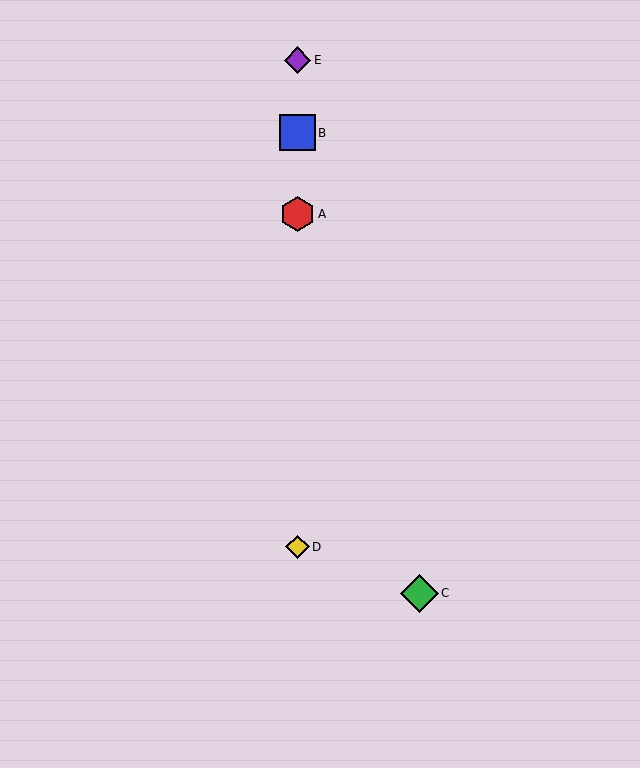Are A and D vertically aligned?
Yes, both are at x≈298.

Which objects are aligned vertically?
Objects A, B, D, E are aligned vertically.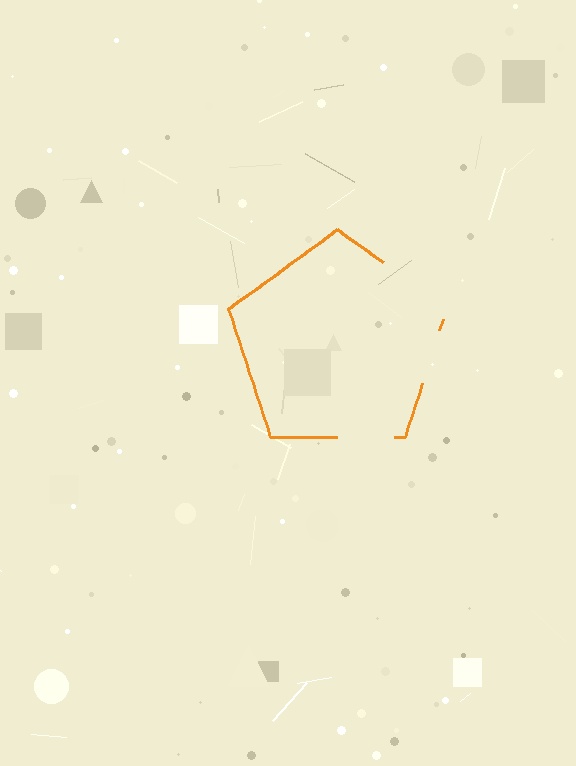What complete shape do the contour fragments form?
The contour fragments form a pentagon.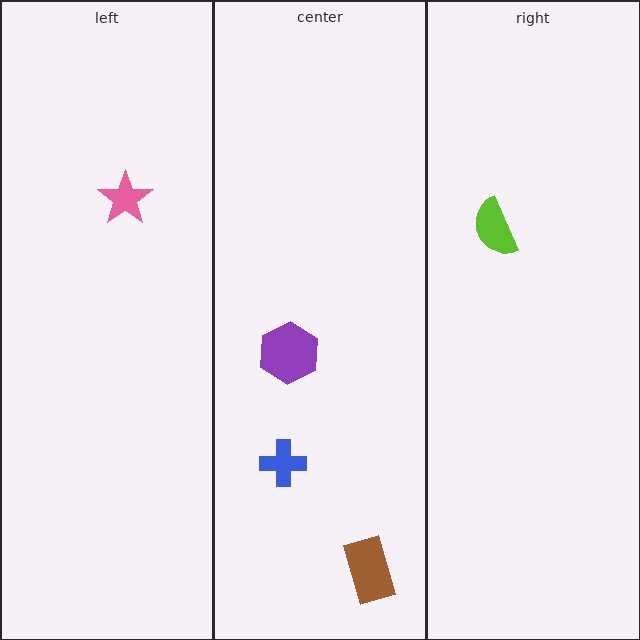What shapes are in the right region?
The lime semicircle.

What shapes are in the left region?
The pink star.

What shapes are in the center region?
The blue cross, the purple hexagon, the brown rectangle.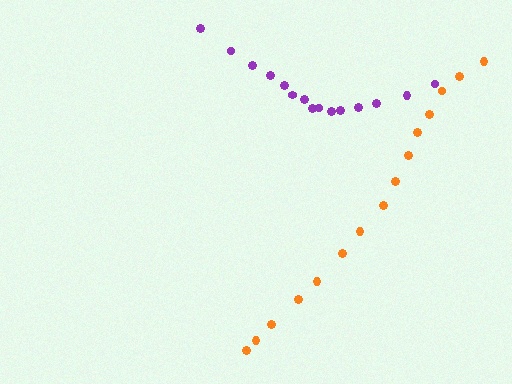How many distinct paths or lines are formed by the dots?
There are 2 distinct paths.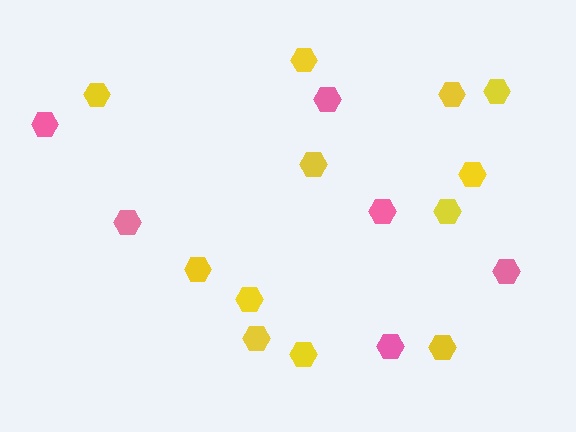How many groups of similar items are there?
There are 2 groups: one group of yellow hexagons (12) and one group of pink hexagons (6).